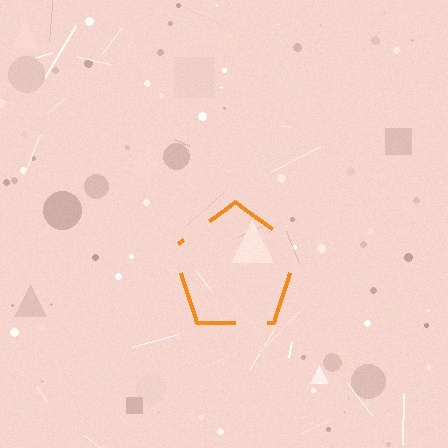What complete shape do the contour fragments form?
The contour fragments form a pentagon.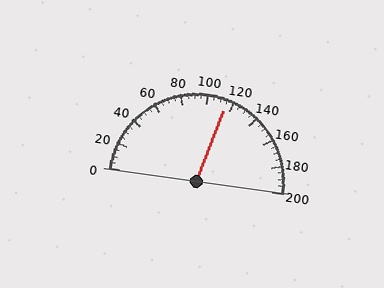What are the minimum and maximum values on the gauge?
The gauge ranges from 0 to 200.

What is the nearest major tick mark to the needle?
The nearest major tick mark is 120.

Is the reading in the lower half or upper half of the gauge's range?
The reading is in the upper half of the range (0 to 200).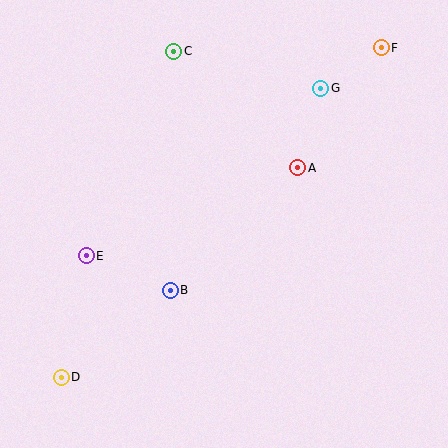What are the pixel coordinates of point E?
Point E is at (86, 256).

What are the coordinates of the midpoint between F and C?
The midpoint between F and C is at (278, 50).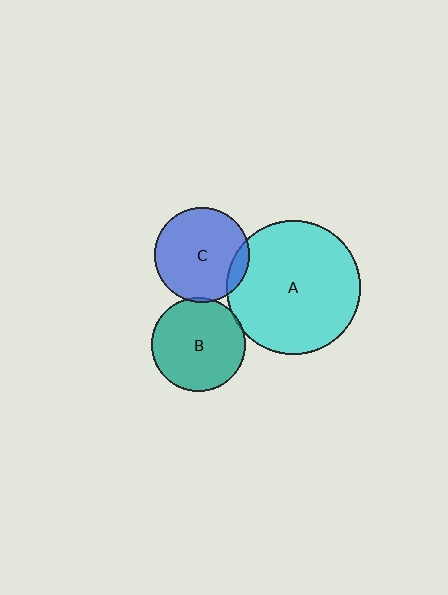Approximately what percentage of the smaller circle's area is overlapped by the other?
Approximately 5%.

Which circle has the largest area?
Circle A (cyan).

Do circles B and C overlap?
Yes.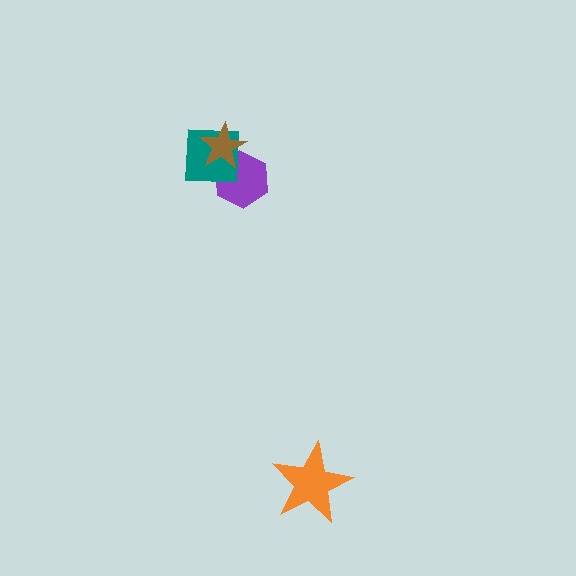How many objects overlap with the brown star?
2 objects overlap with the brown star.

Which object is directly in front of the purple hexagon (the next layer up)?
The teal square is directly in front of the purple hexagon.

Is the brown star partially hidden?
No, no other shape covers it.